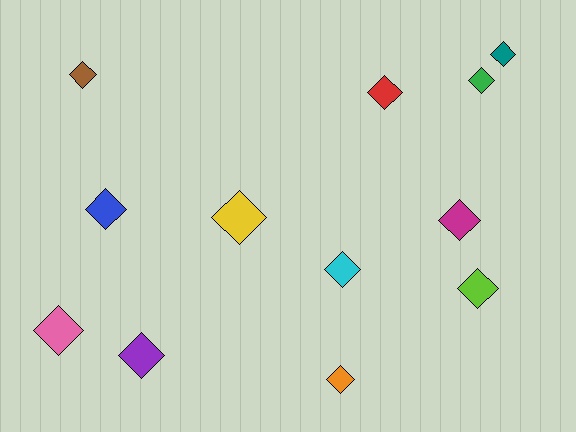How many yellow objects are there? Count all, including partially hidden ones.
There is 1 yellow object.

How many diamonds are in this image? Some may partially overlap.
There are 12 diamonds.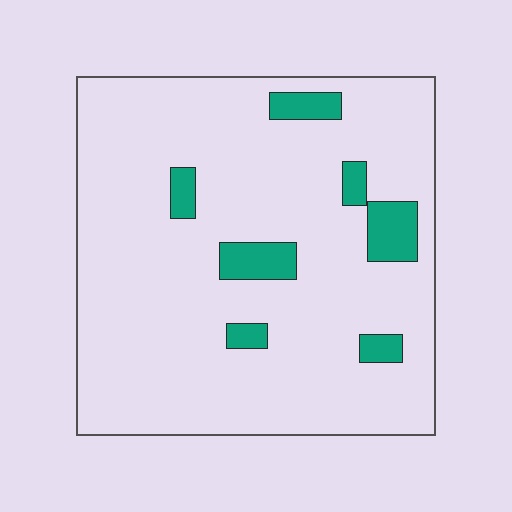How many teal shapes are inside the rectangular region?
7.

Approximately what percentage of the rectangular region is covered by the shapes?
Approximately 10%.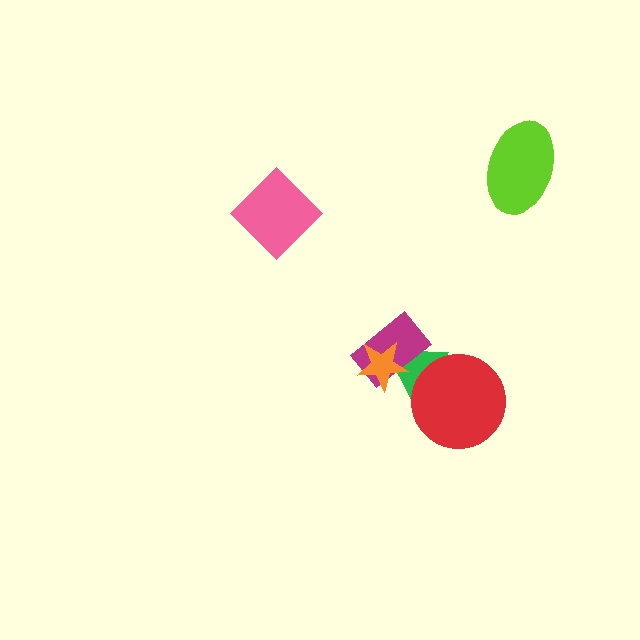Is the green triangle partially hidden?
Yes, it is partially covered by another shape.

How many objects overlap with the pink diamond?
0 objects overlap with the pink diamond.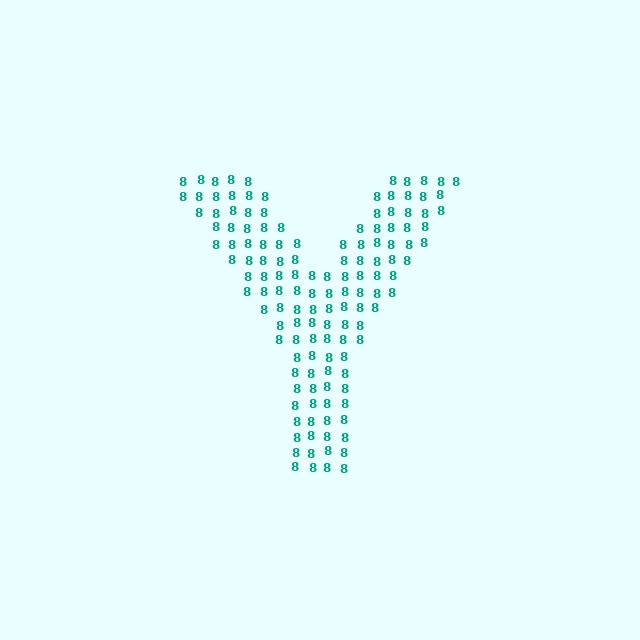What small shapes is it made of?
It is made of small digit 8's.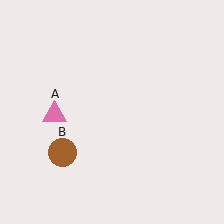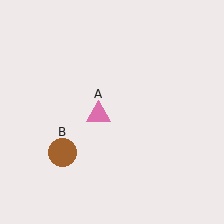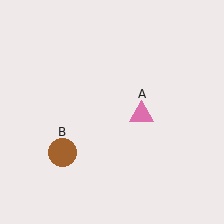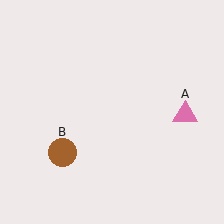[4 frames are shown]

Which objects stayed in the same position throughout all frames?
Brown circle (object B) remained stationary.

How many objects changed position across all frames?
1 object changed position: pink triangle (object A).